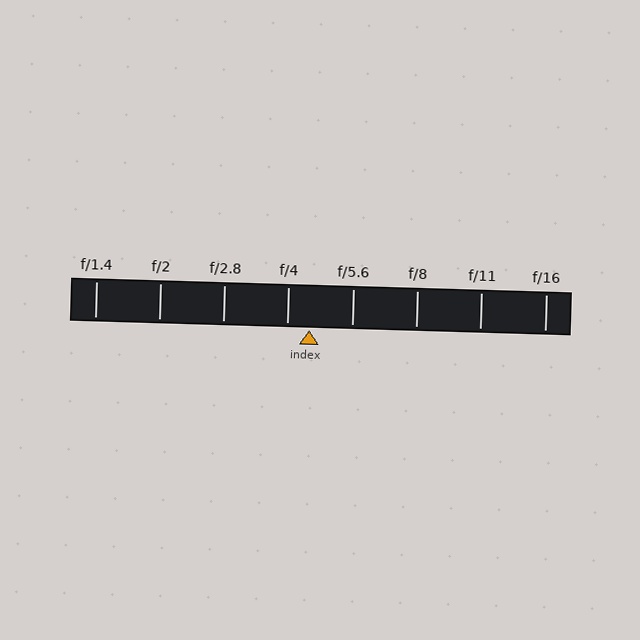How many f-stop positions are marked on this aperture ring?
There are 8 f-stop positions marked.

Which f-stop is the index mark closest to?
The index mark is closest to f/4.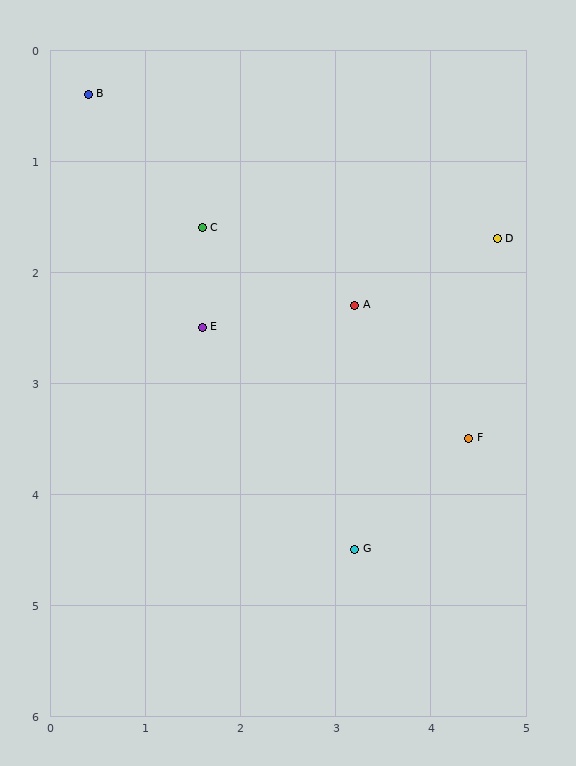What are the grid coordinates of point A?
Point A is at approximately (3.2, 2.3).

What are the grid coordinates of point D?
Point D is at approximately (4.7, 1.7).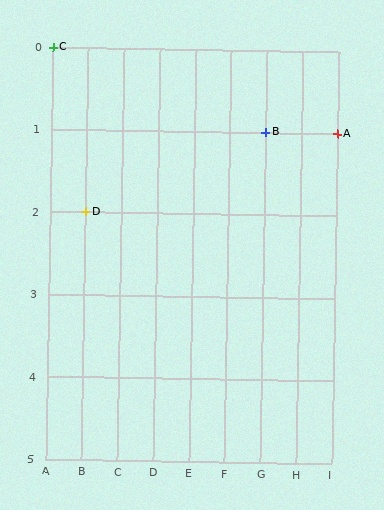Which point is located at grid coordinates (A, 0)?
Point C is at (A, 0).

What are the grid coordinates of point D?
Point D is at grid coordinates (B, 2).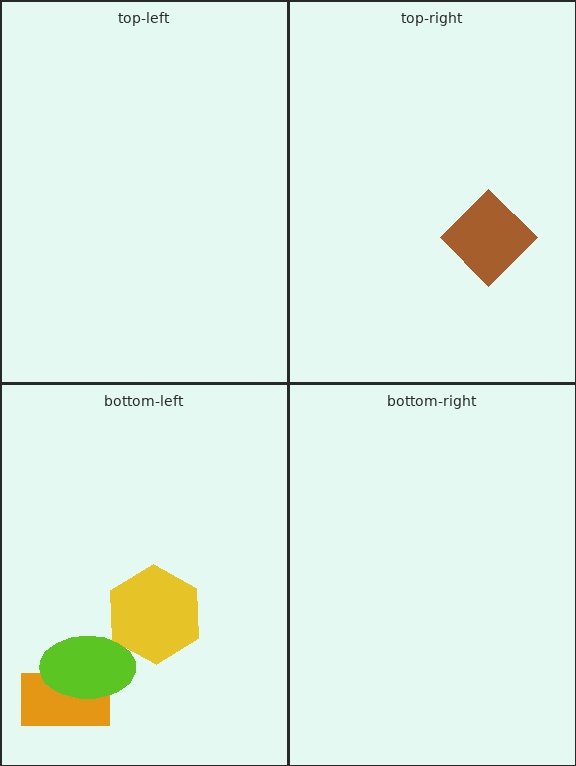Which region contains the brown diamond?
The top-right region.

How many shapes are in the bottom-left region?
3.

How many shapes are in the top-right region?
1.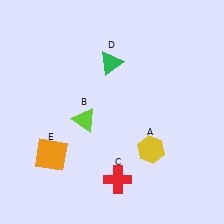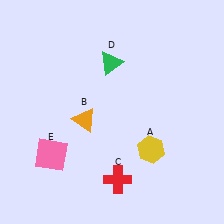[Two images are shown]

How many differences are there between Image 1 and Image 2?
There are 2 differences between the two images.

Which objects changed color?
B changed from lime to orange. E changed from orange to pink.